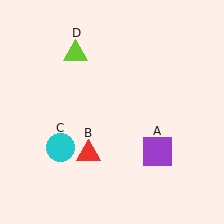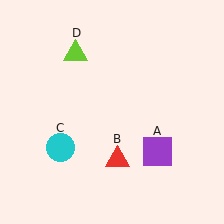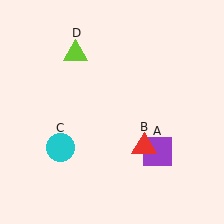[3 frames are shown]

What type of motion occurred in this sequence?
The red triangle (object B) rotated counterclockwise around the center of the scene.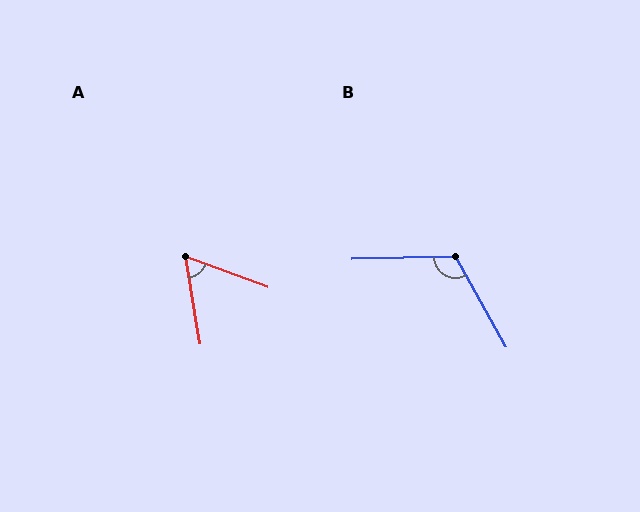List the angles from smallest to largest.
A (60°), B (118°).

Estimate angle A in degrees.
Approximately 60 degrees.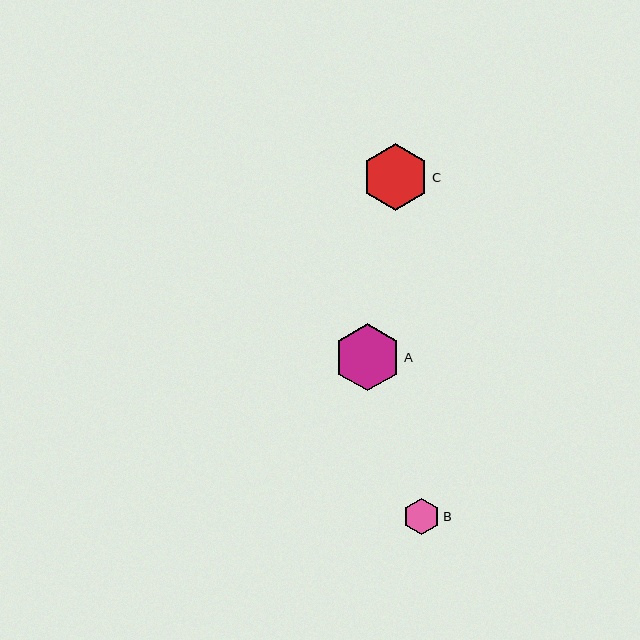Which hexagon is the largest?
Hexagon C is the largest with a size of approximately 67 pixels.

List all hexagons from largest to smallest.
From largest to smallest: C, A, B.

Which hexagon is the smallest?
Hexagon B is the smallest with a size of approximately 36 pixels.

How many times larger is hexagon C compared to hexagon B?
Hexagon C is approximately 1.9 times the size of hexagon B.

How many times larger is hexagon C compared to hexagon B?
Hexagon C is approximately 1.9 times the size of hexagon B.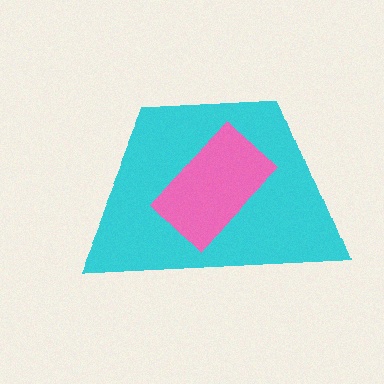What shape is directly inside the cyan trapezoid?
The pink rectangle.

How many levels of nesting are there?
2.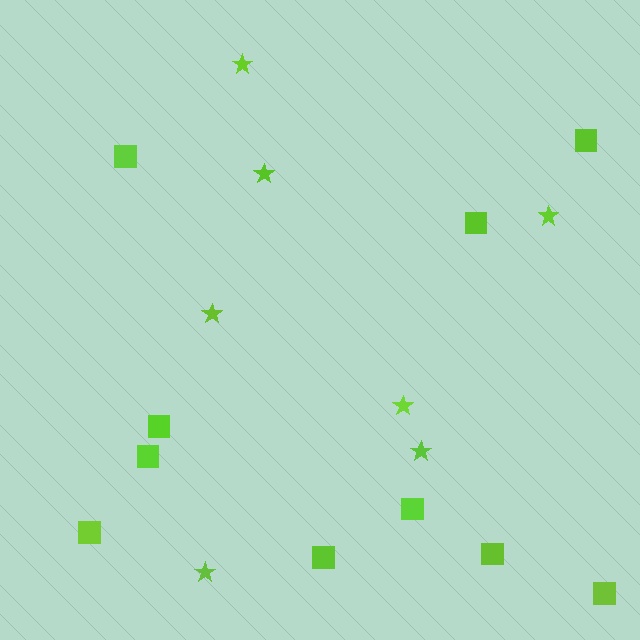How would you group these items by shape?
There are 2 groups: one group of stars (7) and one group of squares (10).